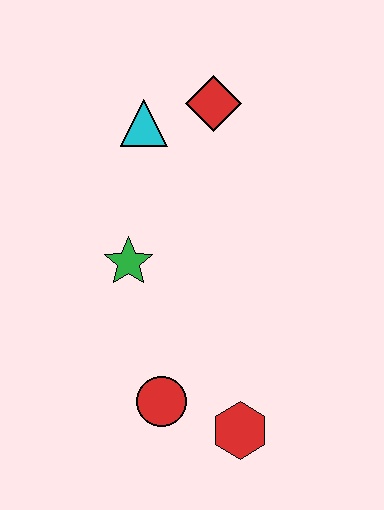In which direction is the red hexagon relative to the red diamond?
The red hexagon is below the red diamond.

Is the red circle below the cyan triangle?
Yes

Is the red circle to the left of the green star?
No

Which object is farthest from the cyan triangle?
The red hexagon is farthest from the cyan triangle.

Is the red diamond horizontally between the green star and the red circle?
No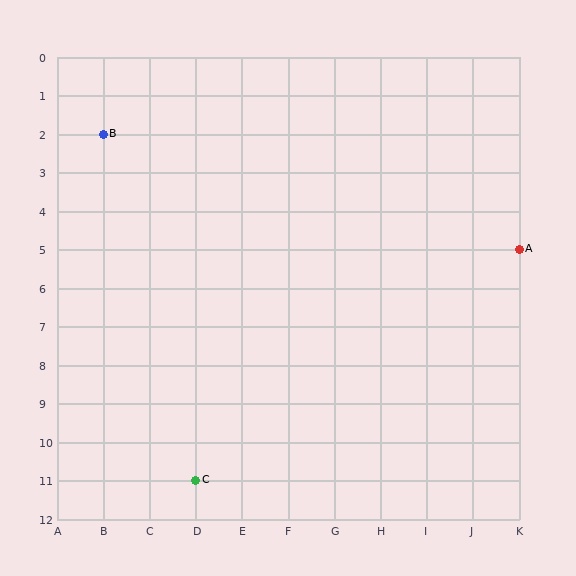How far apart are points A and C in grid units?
Points A and C are 7 columns and 6 rows apart (about 9.2 grid units diagonally).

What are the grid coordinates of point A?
Point A is at grid coordinates (K, 5).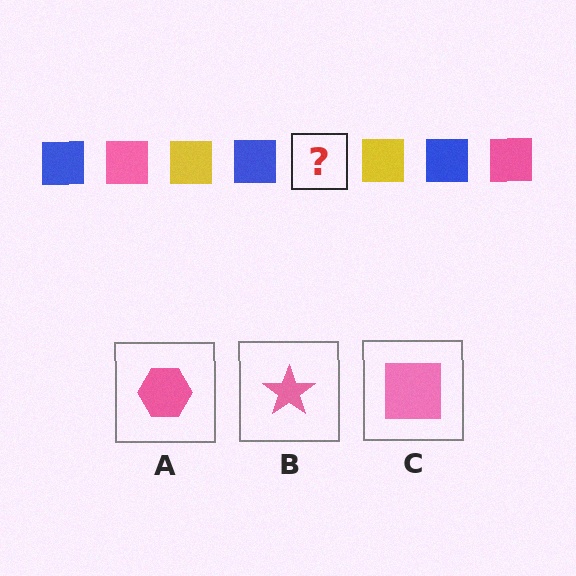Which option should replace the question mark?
Option C.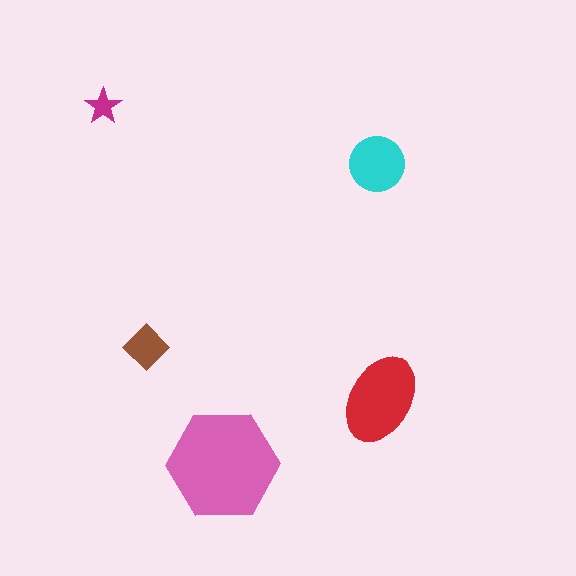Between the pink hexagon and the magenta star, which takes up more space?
The pink hexagon.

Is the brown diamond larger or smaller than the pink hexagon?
Smaller.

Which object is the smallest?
The magenta star.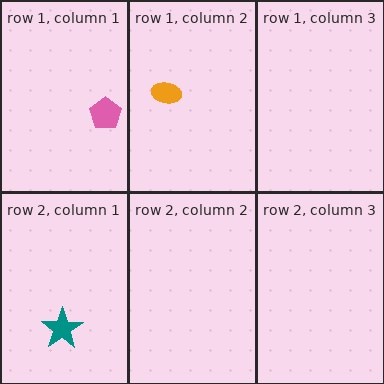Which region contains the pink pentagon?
The row 1, column 1 region.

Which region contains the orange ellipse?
The row 1, column 2 region.